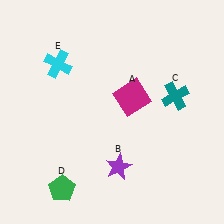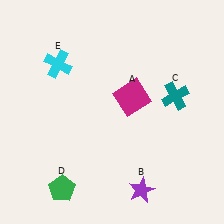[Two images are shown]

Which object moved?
The purple star (B) moved down.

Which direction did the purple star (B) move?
The purple star (B) moved down.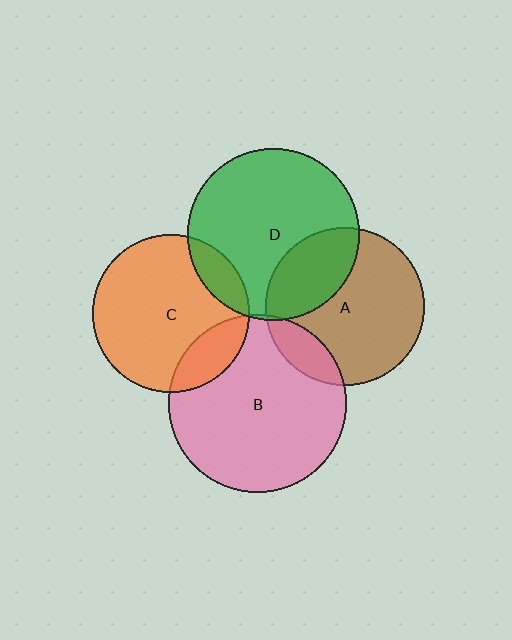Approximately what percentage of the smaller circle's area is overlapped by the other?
Approximately 30%.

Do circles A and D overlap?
Yes.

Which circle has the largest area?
Circle B (pink).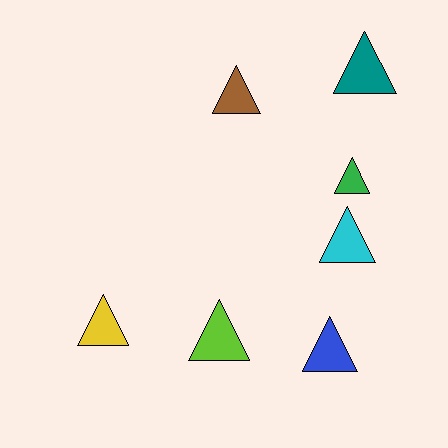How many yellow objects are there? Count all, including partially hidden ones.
There is 1 yellow object.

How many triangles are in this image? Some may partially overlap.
There are 7 triangles.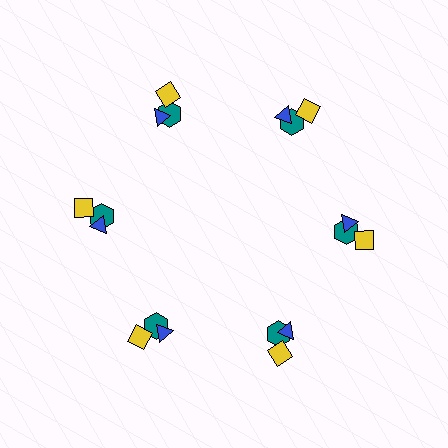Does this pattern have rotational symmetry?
Yes, this pattern has 6-fold rotational symmetry. It looks the same after rotating 60 degrees around the center.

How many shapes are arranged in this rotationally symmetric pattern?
There are 18 shapes, arranged in 6 groups of 3.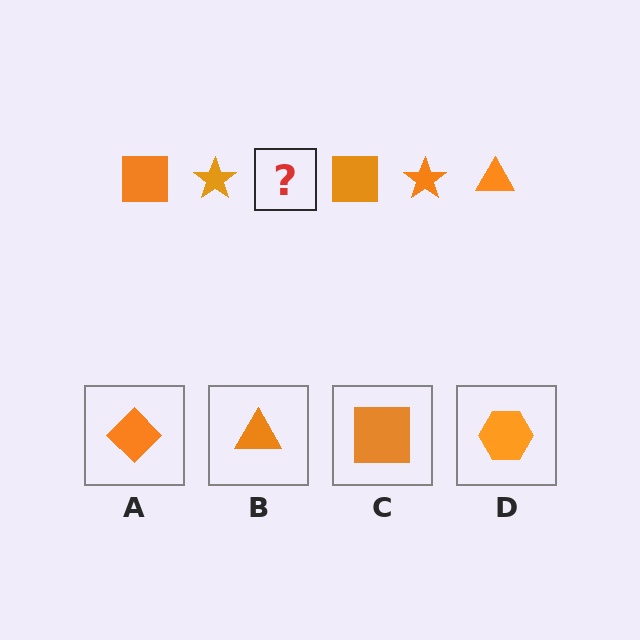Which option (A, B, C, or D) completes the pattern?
B.